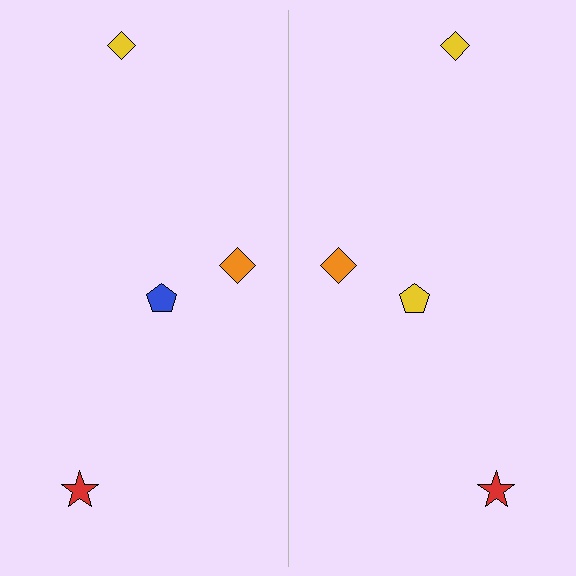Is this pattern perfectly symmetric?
No, the pattern is not perfectly symmetric. The yellow pentagon on the right side breaks the symmetry — its mirror counterpart is blue.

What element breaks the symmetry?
The yellow pentagon on the right side breaks the symmetry — its mirror counterpart is blue.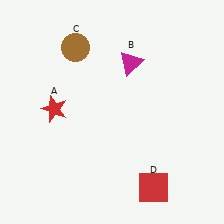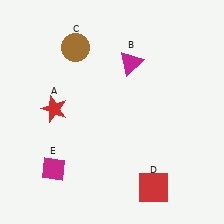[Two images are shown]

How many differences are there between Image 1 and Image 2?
There is 1 difference between the two images.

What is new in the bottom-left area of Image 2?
A magenta diamond (E) was added in the bottom-left area of Image 2.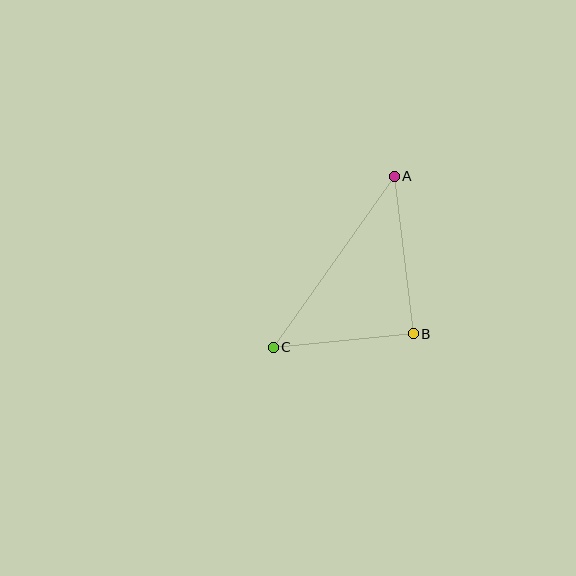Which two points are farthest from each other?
Points A and C are farthest from each other.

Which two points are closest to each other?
Points B and C are closest to each other.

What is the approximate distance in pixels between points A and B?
The distance between A and B is approximately 158 pixels.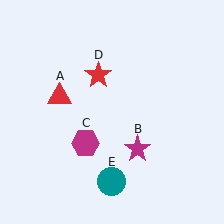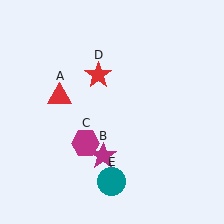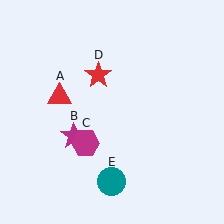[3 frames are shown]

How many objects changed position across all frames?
1 object changed position: magenta star (object B).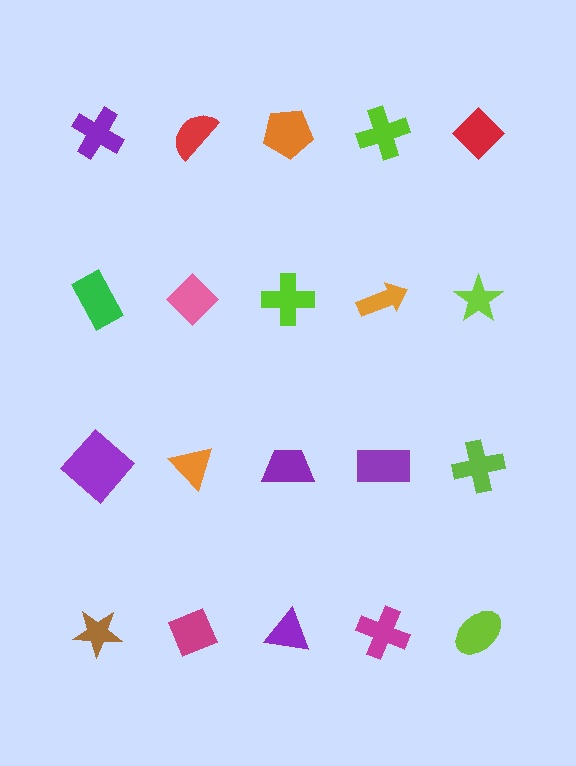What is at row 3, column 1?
A purple diamond.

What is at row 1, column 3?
An orange pentagon.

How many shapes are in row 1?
5 shapes.